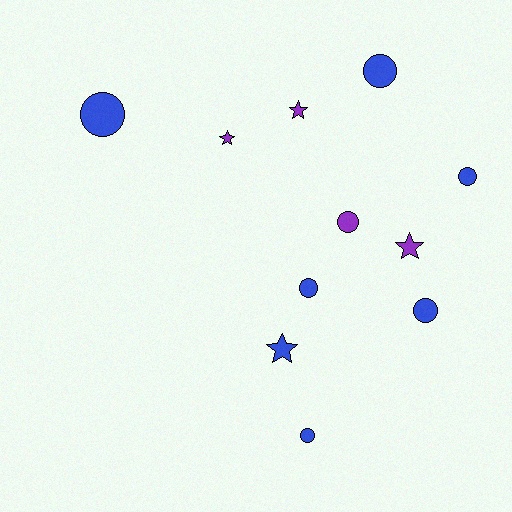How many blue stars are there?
There is 1 blue star.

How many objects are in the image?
There are 11 objects.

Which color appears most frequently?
Blue, with 7 objects.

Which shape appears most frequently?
Circle, with 7 objects.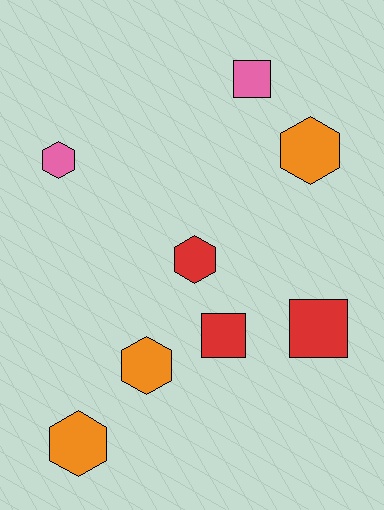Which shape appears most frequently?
Hexagon, with 5 objects.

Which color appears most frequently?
Red, with 3 objects.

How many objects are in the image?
There are 8 objects.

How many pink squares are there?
There is 1 pink square.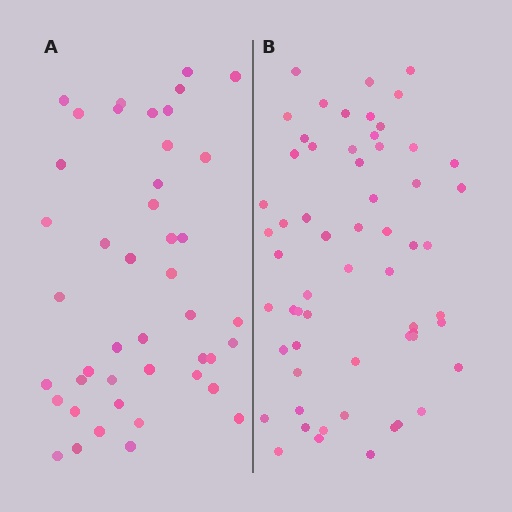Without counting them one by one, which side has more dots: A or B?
Region B (the right region) has more dots.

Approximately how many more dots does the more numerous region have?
Region B has approximately 15 more dots than region A.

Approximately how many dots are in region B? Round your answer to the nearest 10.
About 60 dots.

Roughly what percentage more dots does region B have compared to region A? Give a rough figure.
About 35% more.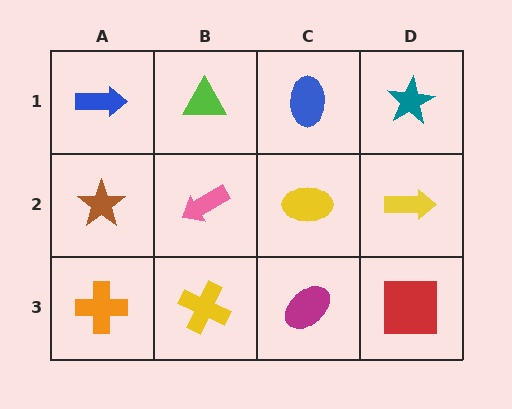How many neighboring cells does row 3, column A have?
2.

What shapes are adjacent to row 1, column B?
A pink arrow (row 2, column B), a blue arrow (row 1, column A), a blue ellipse (row 1, column C).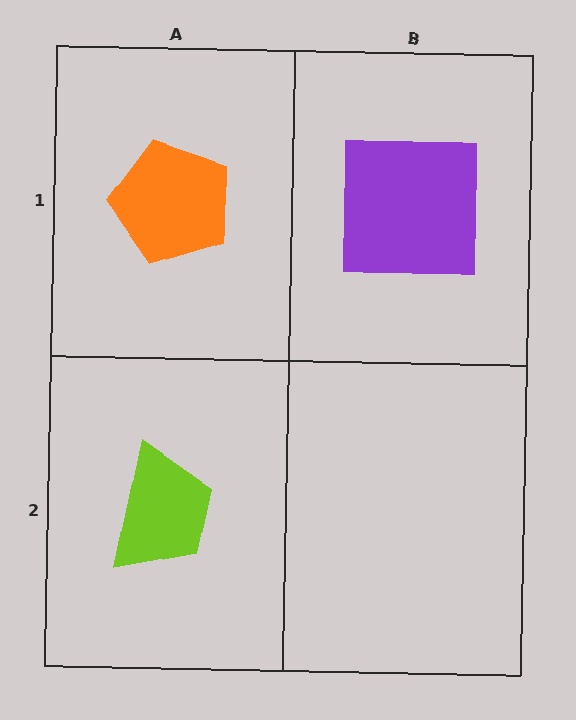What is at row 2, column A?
A lime trapezoid.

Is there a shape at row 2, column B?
No, that cell is empty.